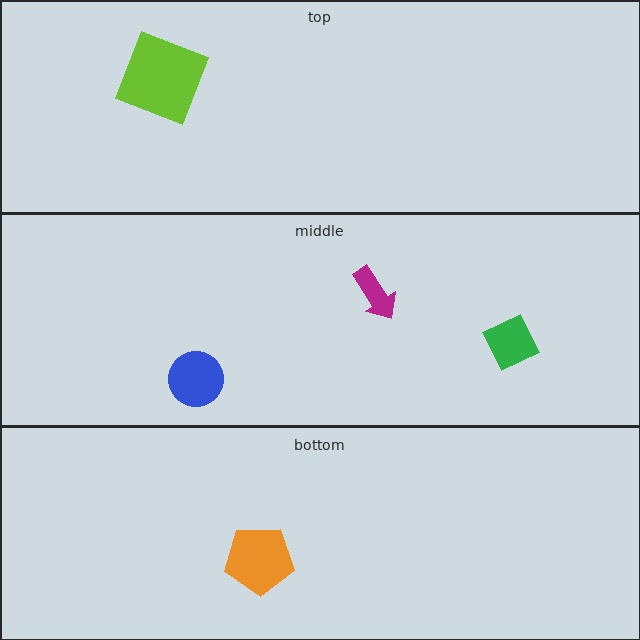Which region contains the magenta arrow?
The middle region.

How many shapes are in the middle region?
3.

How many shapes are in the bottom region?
1.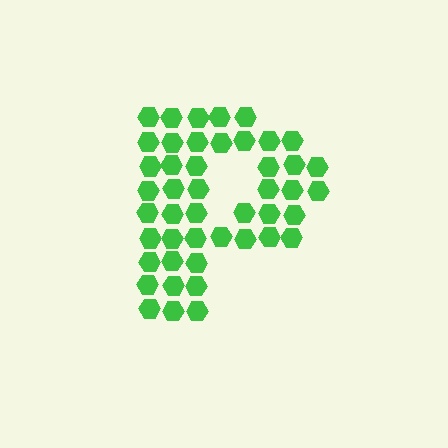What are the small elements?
The small elements are hexagons.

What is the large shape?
The large shape is the letter P.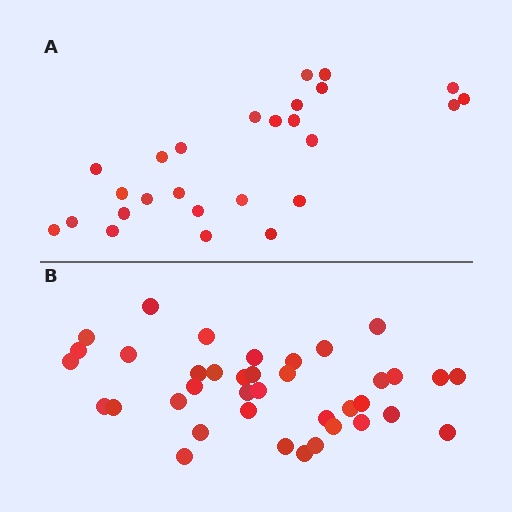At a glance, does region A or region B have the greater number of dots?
Region B (the bottom region) has more dots.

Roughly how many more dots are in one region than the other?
Region B has roughly 12 or so more dots than region A.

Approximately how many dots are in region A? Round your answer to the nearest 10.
About 30 dots. (The exact count is 26, which rounds to 30.)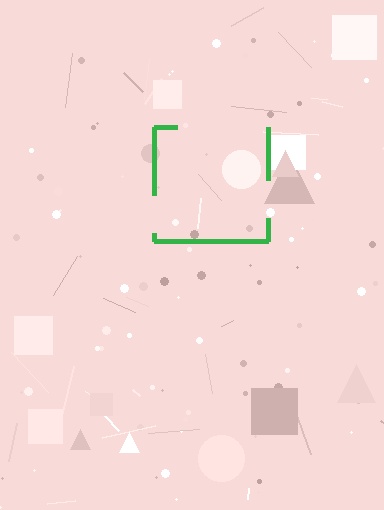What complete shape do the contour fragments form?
The contour fragments form a square.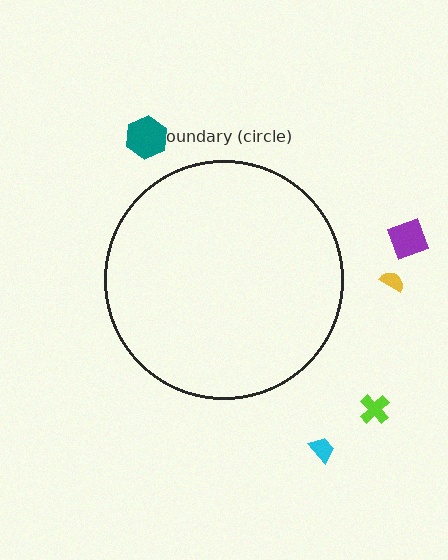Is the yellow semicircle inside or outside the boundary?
Outside.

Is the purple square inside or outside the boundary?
Outside.